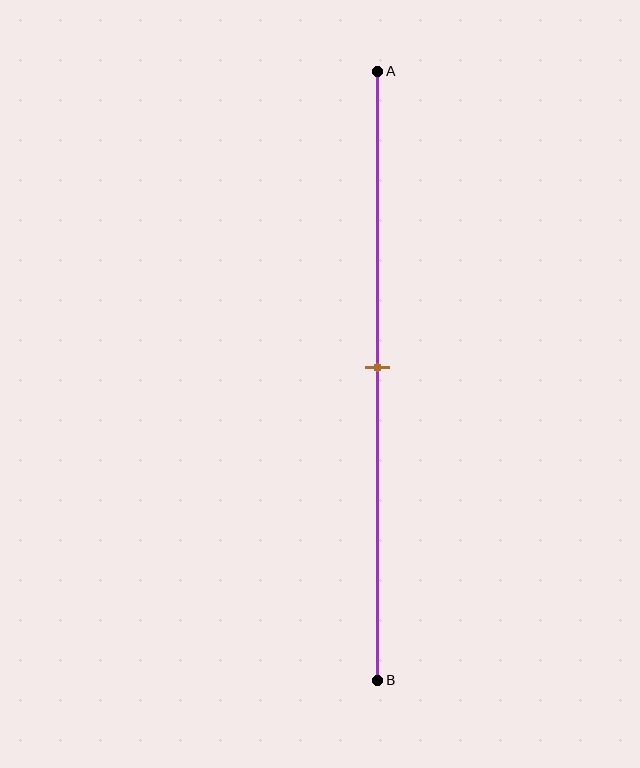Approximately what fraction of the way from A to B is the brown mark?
The brown mark is approximately 50% of the way from A to B.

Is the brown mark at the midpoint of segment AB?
Yes, the mark is approximately at the midpoint.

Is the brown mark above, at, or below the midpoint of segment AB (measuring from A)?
The brown mark is approximately at the midpoint of segment AB.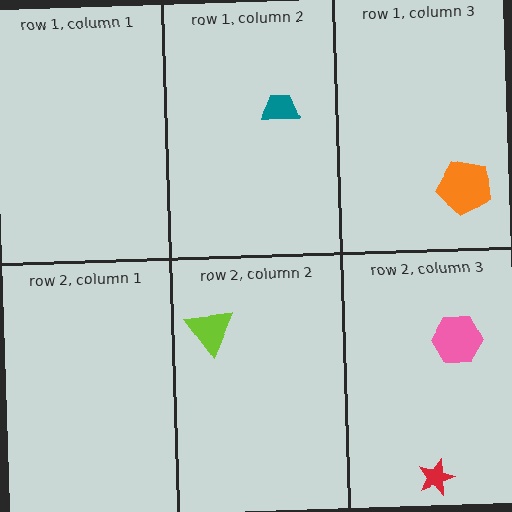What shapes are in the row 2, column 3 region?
The pink hexagon, the red star.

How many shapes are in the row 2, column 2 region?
1.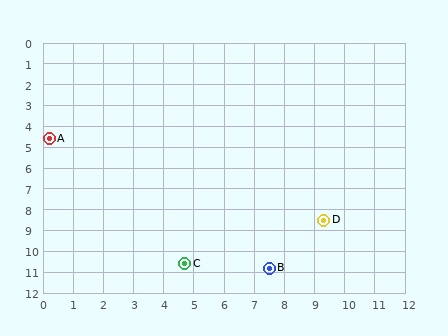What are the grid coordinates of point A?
Point A is at approximately (0.2, 4.6).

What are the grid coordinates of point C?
Point C is at approximately (4.7, 10.6).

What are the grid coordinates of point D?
Point D is at approximately (9.3, 8.5).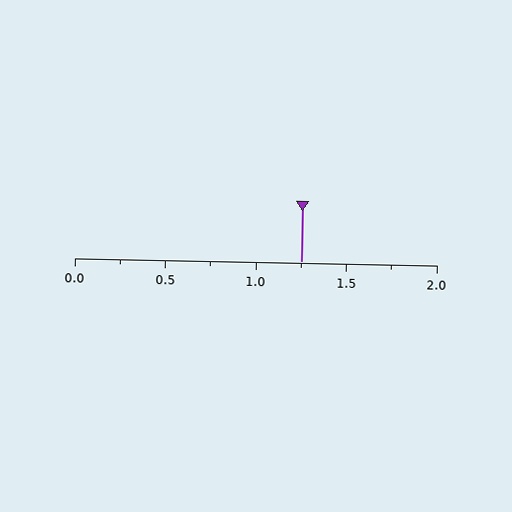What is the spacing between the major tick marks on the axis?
The major ticks are spaced 0.5 apart.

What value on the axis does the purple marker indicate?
The marker indicates approximately 1.25.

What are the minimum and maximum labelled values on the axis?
The axis runs from 0.0 to 2.0.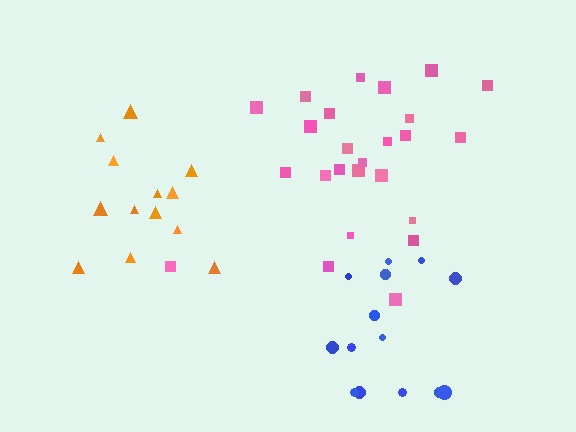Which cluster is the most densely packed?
Pink.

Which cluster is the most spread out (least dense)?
Blue.